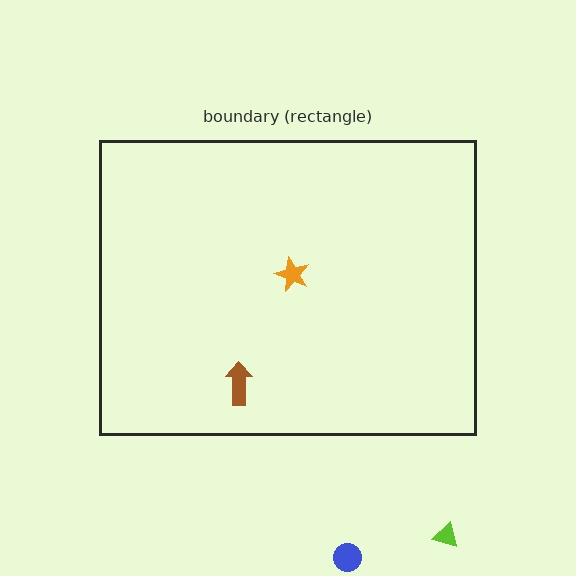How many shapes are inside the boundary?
2 inside, 2 outside.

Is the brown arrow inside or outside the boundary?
Inside.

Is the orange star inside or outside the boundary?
Inside.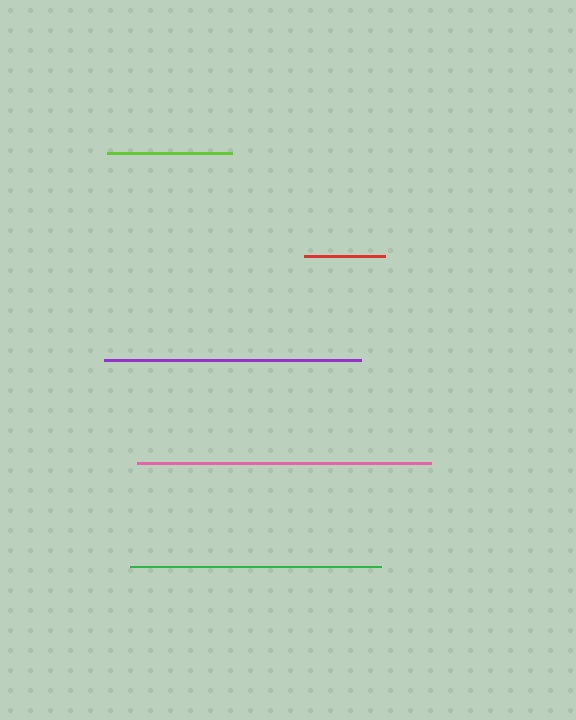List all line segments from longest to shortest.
From longest to shortest: pink, purple, green, lime, red.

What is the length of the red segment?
The red segment is approximately 81 pixels long.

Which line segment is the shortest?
The red line is the shortest at approximately 81 pixels.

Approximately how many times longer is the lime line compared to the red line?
The lime line is approximately 1.5 times the length of the red line.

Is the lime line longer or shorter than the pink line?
The pink line is longer than the lime line.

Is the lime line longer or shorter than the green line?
The green line is longer than the lime line.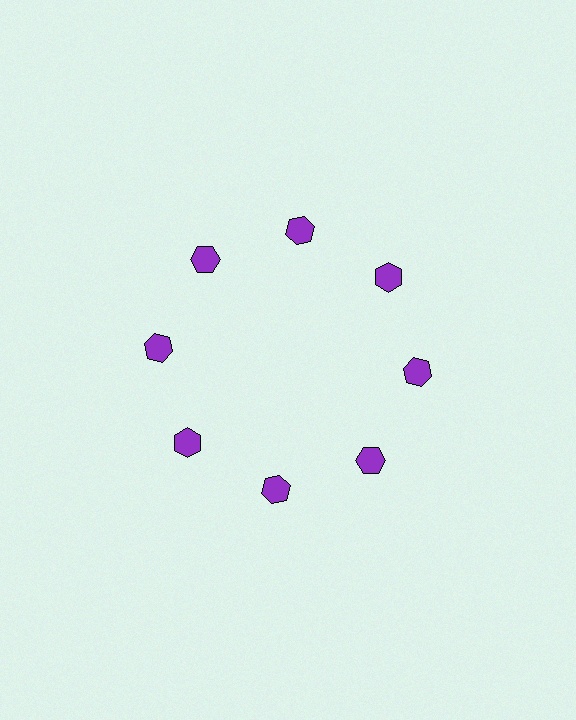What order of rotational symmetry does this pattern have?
This pattern has 8-fold rotational symmetry.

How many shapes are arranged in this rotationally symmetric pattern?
There are 8 shapes, arranged in 8 groups of 1.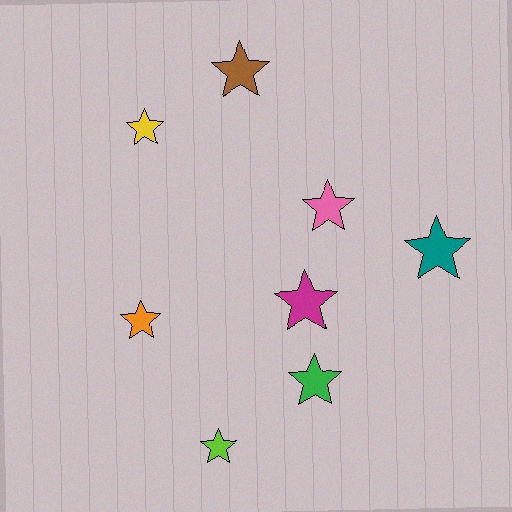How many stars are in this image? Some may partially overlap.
There are 8 stars.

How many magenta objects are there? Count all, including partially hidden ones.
There is 1 magenta object.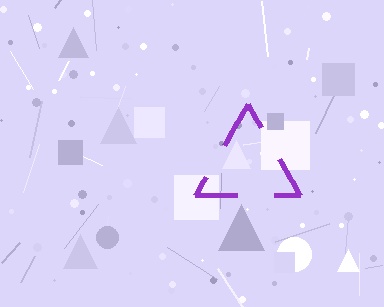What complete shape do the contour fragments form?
The contour fragments form a triangle.